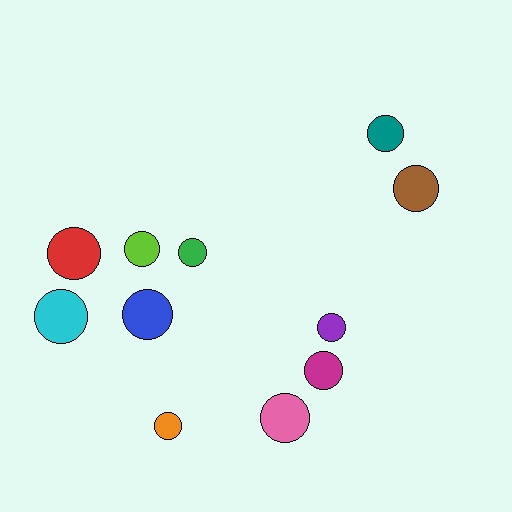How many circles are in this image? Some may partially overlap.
There are 11 circles.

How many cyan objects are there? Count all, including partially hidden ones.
There is 1 cyan object.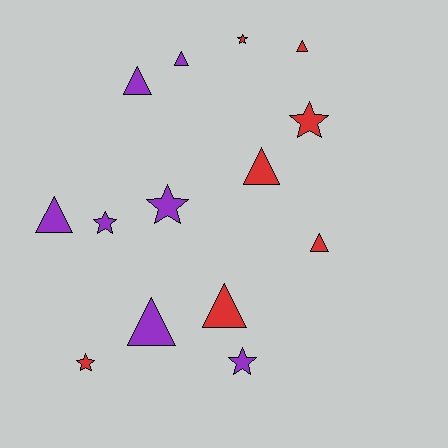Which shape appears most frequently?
Triangle, with 8 objects.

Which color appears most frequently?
Purple, with 7 objects.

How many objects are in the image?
There are 14 objects.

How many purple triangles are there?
There are 4 purple triangles.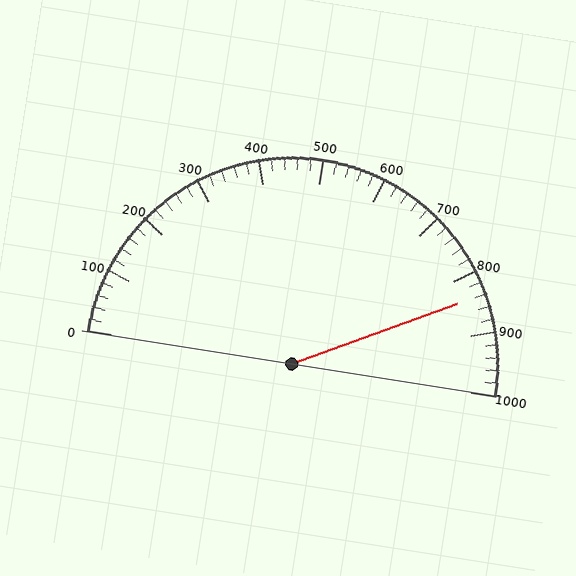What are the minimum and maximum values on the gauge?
The gauge ranges from 0 to 1000.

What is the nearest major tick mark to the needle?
The nearest major tick mark is 800.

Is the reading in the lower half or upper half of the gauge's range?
The reading is in the upper half of the range (0 to 1000).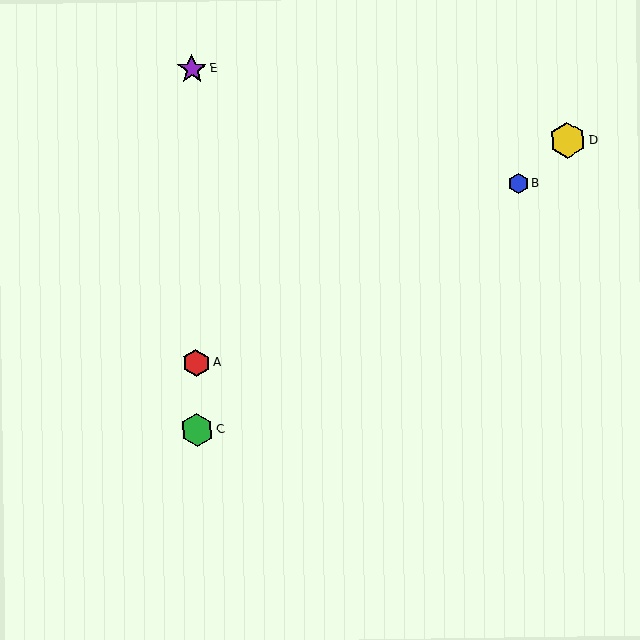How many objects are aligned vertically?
3 objects (A, C, E) are aligned vertically.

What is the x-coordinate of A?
Object A is at x≈196.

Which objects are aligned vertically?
Objects A, C, E are aligned vertically.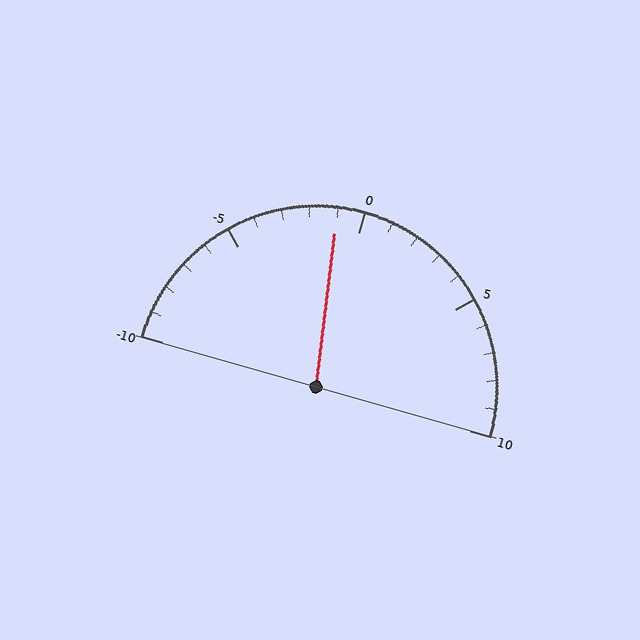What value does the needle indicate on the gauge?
The needle indicates approximately -1.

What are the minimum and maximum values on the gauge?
The gauge ranges from -10 to 10.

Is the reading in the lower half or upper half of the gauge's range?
The reading is in the lower half of the range (-10 to 10).